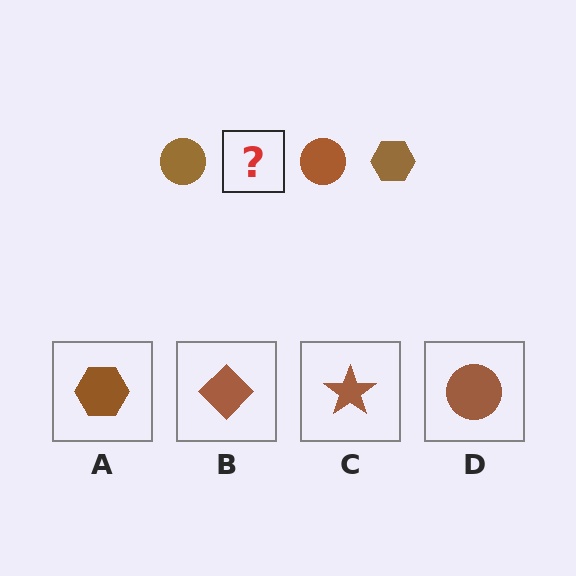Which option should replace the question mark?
Option A.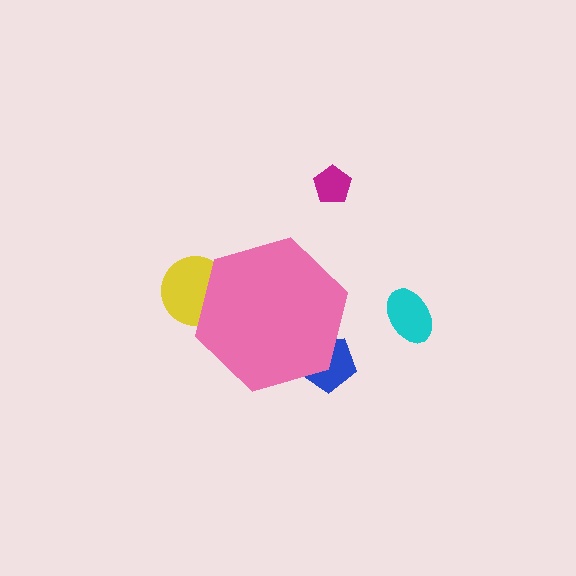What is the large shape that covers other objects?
A pink hexagon.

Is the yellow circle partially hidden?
Yes, the yellow circle is partially hidden behind the pink hexagon.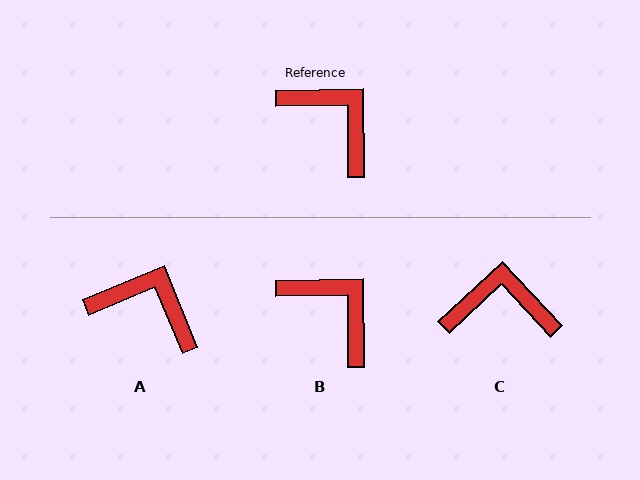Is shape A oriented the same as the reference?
No, it is off by about 22 degrees.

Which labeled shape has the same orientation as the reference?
B.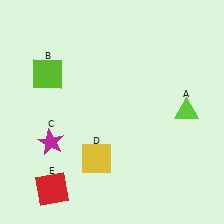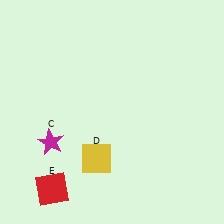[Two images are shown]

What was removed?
The lime triangle (A), the lime square (B) were removed in Image 2.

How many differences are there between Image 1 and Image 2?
There are 2 differences between the two images.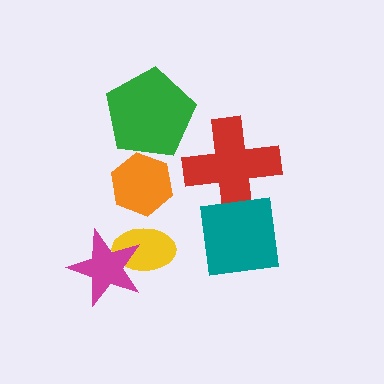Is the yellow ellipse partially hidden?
Yes, it is partially covered by another shape.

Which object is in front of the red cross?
The teal square is in front of the red cross.